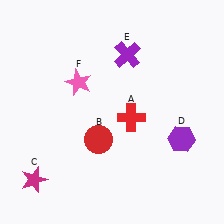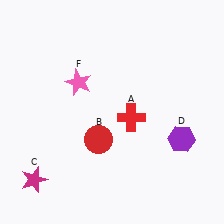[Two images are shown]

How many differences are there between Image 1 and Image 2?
There is 1 difference between the two images.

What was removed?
The purple cross (E) was removed in Image 2.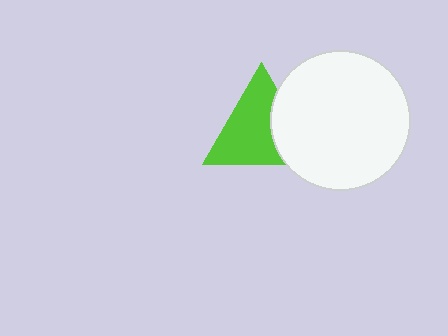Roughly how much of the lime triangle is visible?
Most of it is visible (roughly 69%).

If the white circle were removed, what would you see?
You would see the complete lime triangle.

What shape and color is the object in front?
The object in front is a white circle.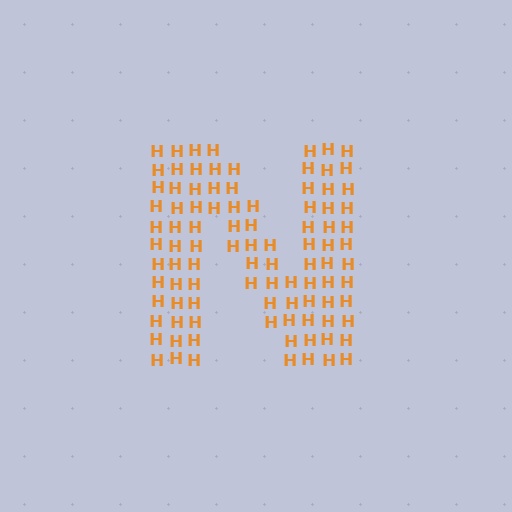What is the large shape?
The large shape is the letter N.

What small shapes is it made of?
It is made of small letter H's.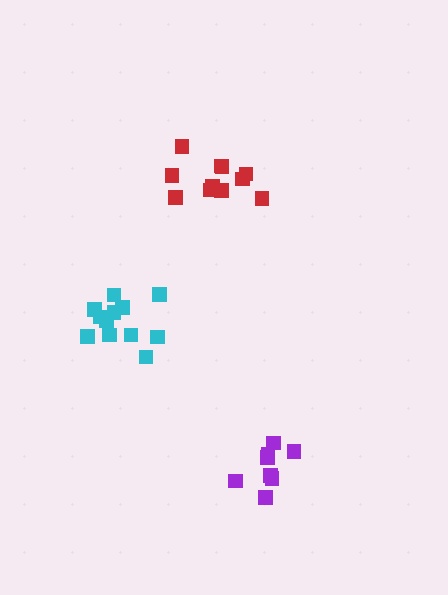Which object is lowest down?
The purple cluster is bottommost.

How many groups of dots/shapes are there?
There are 3 groups.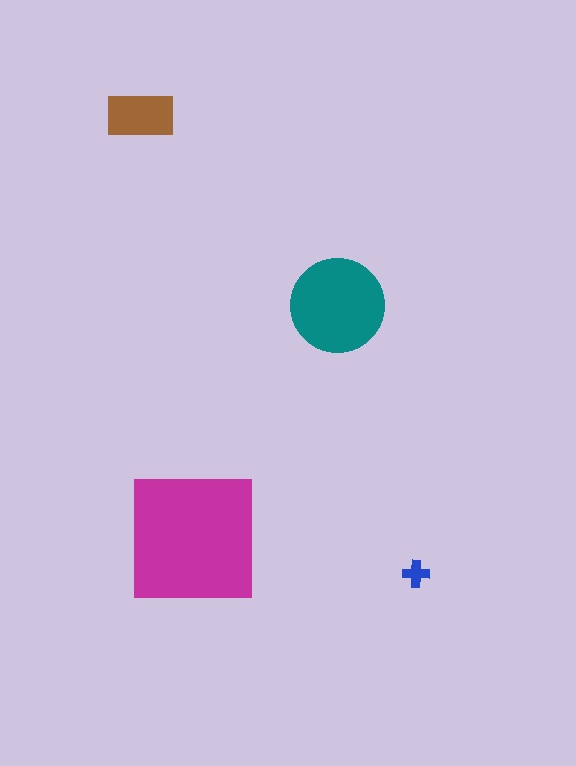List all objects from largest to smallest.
The magenta square, the teal circle, the brown rectangle, the blue cross.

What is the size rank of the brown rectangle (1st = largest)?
3rd.